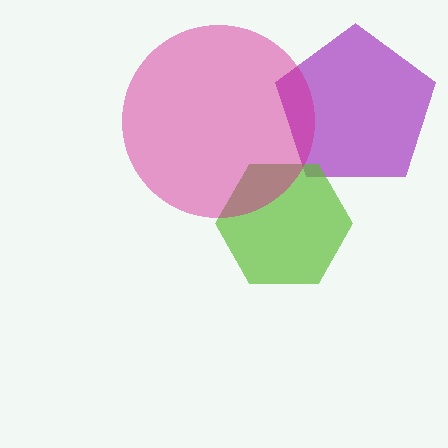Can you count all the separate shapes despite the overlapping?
Yes, there are 3 separate shapes.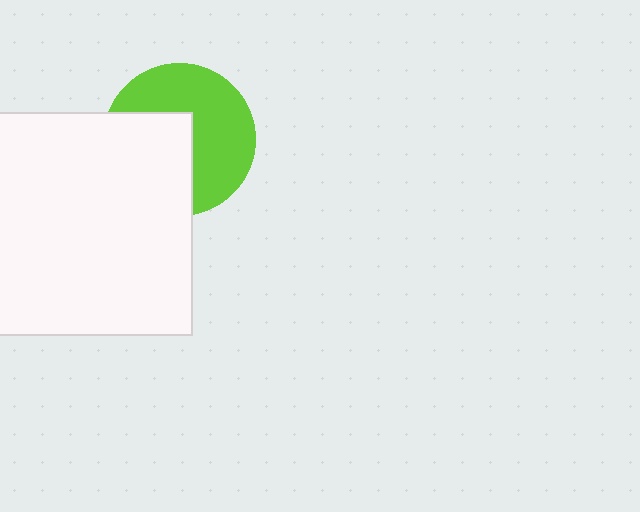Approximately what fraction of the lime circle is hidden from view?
Roughly 44% of the lime circle is hidden behind the white rectangle.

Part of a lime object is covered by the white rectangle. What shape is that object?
It is a circle.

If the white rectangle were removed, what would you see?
You would see the complete lime circle.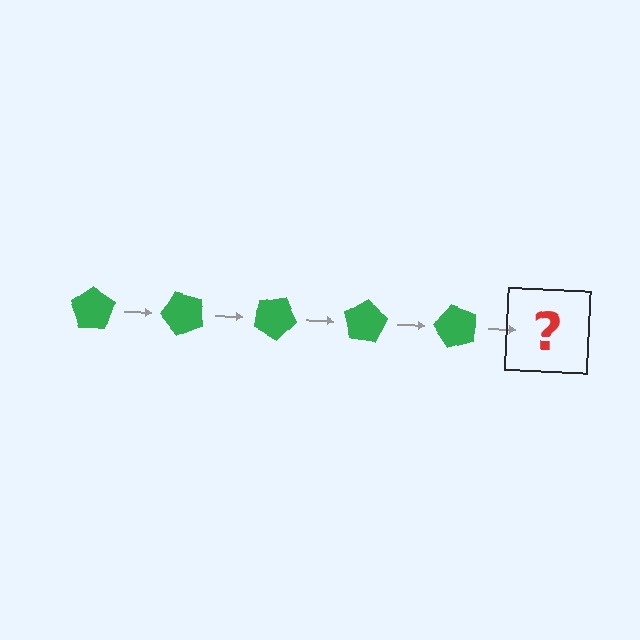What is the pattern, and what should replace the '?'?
The pattern is that the pentagon rotates 50 degrees each step. The '?' should be a green pentagon rotated 250 degrees.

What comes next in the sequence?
The next element should be a green pentagon rotated 250 degrees.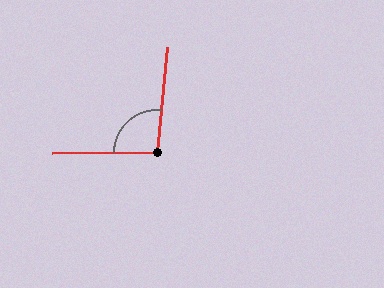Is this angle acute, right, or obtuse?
It is obtuse.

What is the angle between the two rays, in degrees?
Approximately 96 degrees.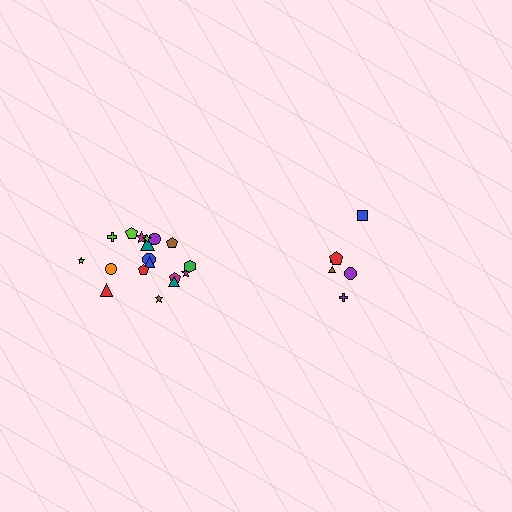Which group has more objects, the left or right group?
The left group.